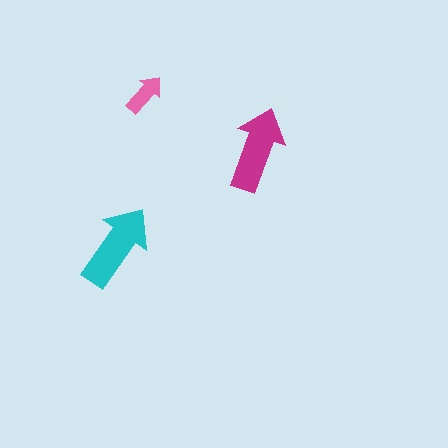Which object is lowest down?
The cyan arrow is bottommost.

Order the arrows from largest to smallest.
the cyan one, the magenta one, the pink one.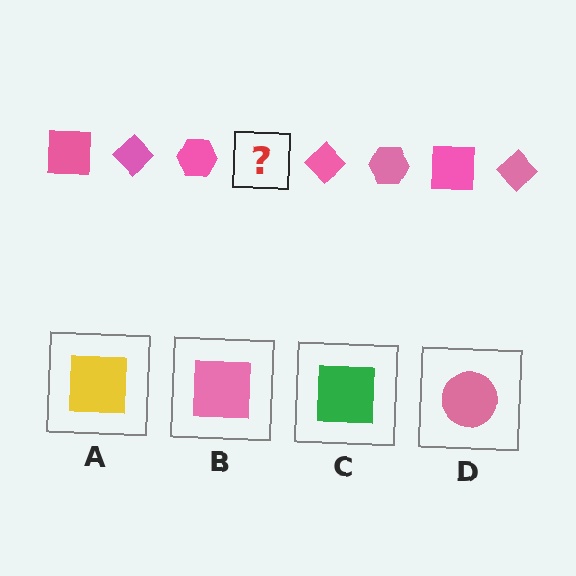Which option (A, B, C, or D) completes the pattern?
B.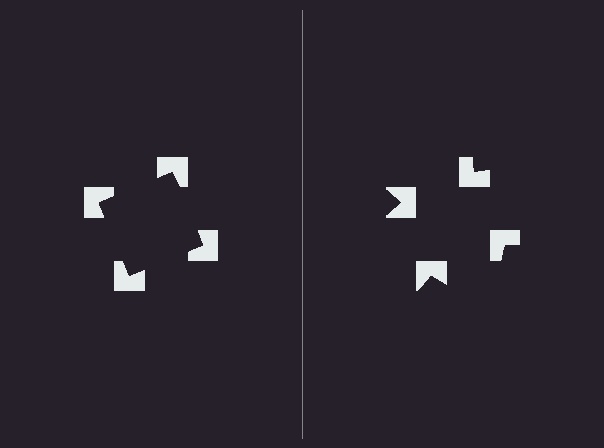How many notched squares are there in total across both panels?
8 — 4 on each side.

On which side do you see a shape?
An illusory square appears on the left side. On the right side the wedge cuts are rotated, so no coherent shape forms.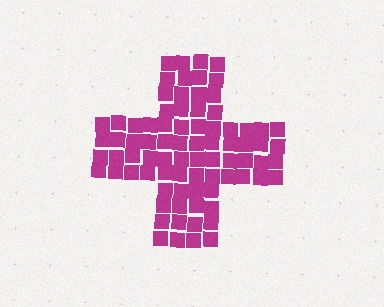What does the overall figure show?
The overall figure shows a cross.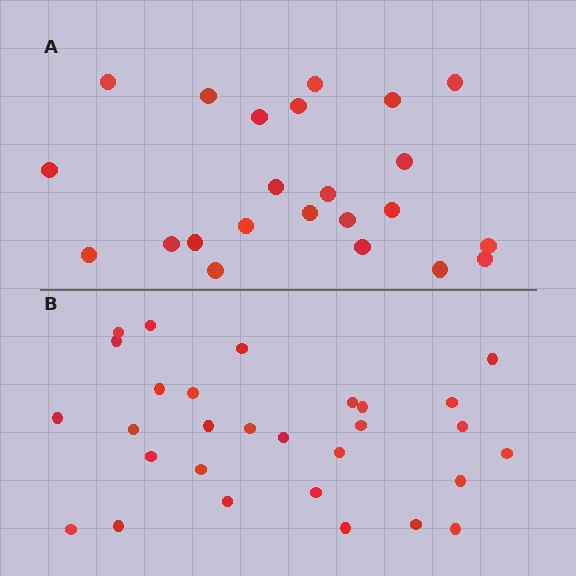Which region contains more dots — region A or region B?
Region B (the bottom region) has more dots.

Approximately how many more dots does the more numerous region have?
Region B has about 6 more dots than region A.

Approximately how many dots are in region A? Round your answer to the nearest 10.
About 20 dots. (The exact count is 23, which rounds to 20.)